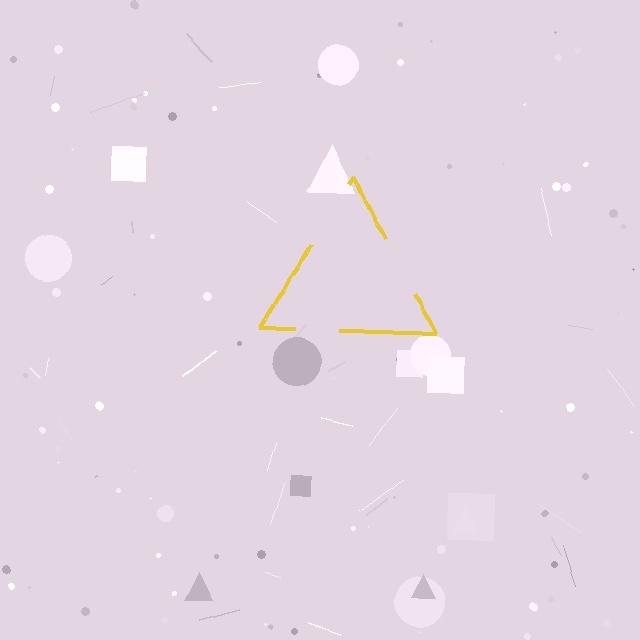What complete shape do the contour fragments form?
The contour fragments form a triangle.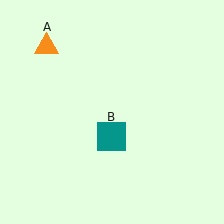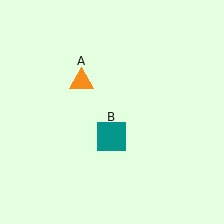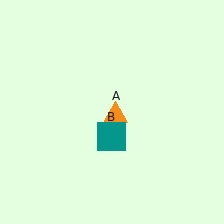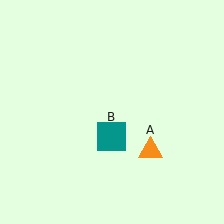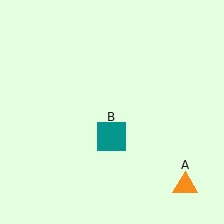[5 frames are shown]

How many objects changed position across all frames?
1 object changed position: orange triangle (object A).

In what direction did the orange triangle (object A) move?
The orange triangle (object A) moved down and to the right.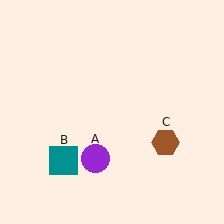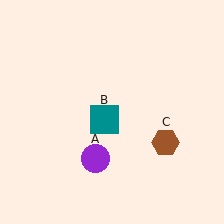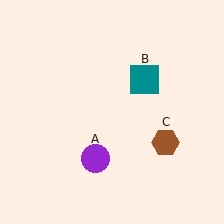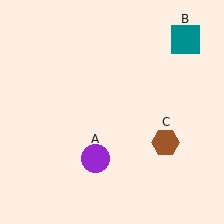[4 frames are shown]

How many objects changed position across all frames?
1 object changed position: teal square (object B).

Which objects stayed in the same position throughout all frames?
Purple circle (object A) and brown hexagon (object C) remained stationary.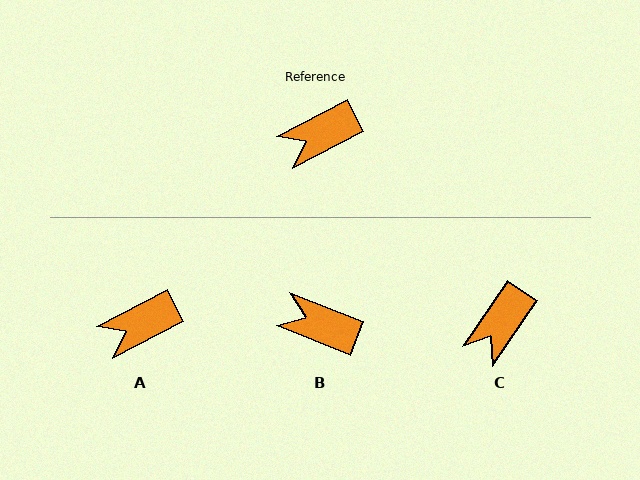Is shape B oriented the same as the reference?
No, it is off by about 49 degrees.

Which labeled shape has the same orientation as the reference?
A.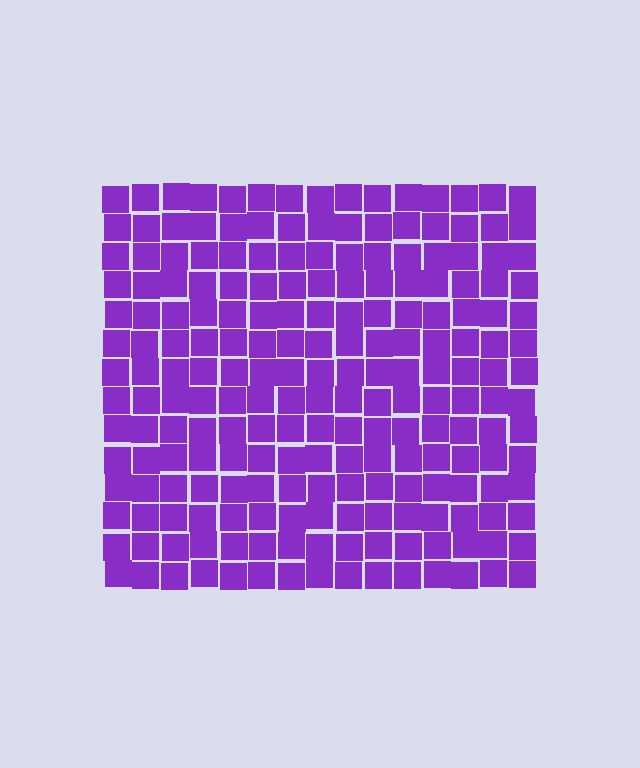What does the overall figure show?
The overall figure shows a square.